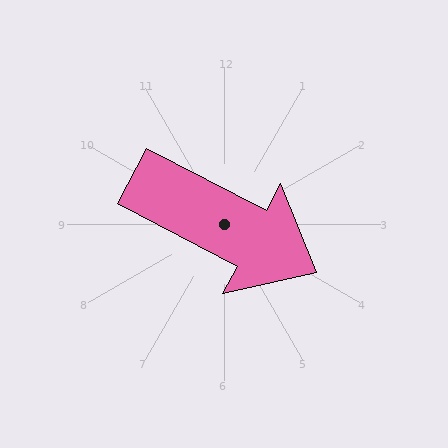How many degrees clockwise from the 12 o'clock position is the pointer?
Approximately 118 degrees.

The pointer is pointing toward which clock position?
Roughly 4 o'clock.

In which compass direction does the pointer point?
Southeast.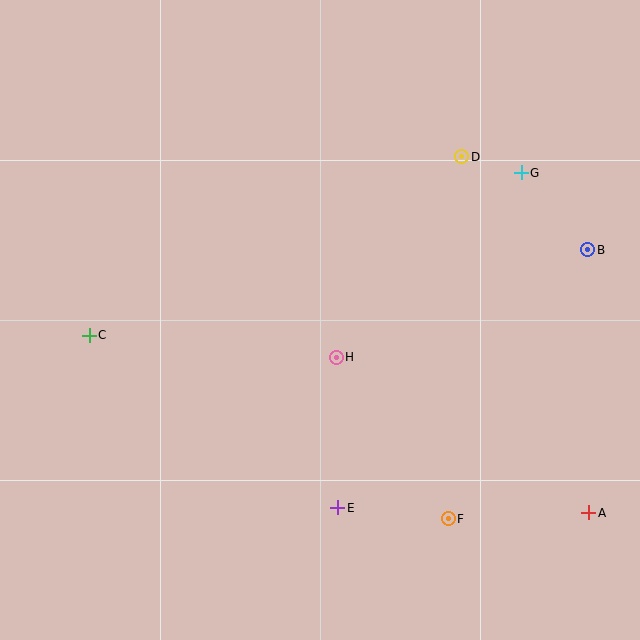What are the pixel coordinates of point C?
Point C is at (89, 335).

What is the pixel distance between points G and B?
The distance between G and B is 102 pixels.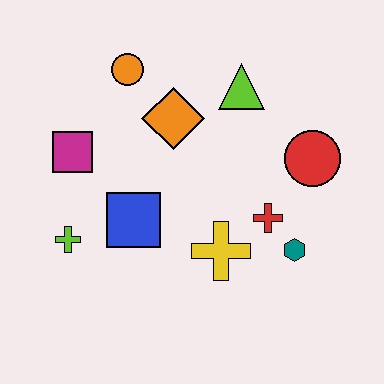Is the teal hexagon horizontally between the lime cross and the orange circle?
No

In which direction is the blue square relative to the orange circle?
The blue square is below the orange circle.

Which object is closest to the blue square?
The lime cross is closest to the blue square.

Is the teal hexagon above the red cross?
No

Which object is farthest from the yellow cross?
The orange circle is farthest from the yellow cross.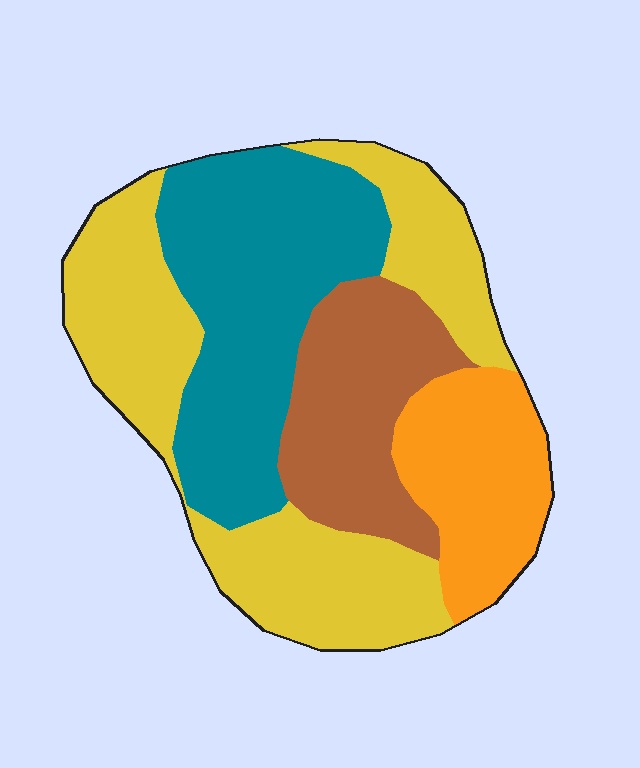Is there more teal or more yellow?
Yellow.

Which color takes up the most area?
Yellow, at roughly 35%.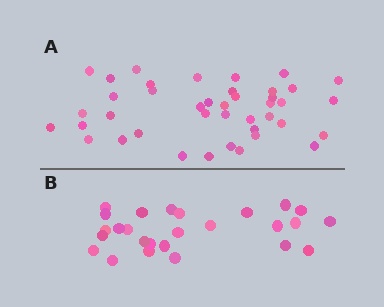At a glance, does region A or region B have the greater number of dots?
Region A (the top region) has more dots.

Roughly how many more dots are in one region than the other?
Region A has approximately 15 more dots than region B.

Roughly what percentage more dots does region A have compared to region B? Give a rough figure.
About 60% more.